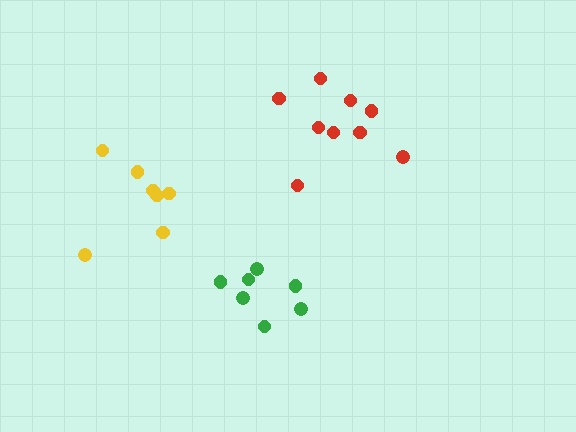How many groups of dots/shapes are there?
There are 3 groups.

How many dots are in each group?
Group 1: 7 dots, Group 2: 7 dots, Group 3: 9 dots (23 total).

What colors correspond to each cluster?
The clusters are colored: green, yellow, red.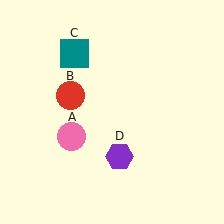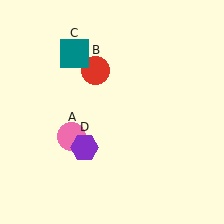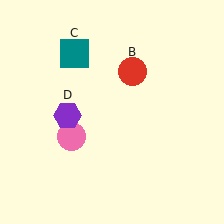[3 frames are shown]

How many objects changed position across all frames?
2 objects changed position: red circle (object B), purple hexagon (object D).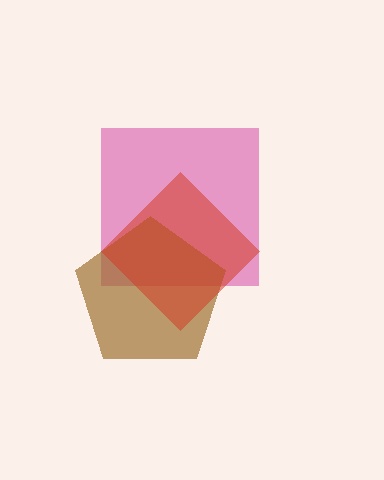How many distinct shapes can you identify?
There are 3 distinct shapes: a pink square, a brown pentagon, a red diamond.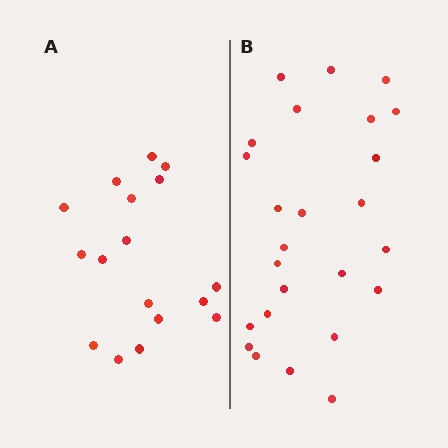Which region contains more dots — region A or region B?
Region B (the right region) has more dots.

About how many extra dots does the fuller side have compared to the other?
Region B has roughly 8 or so more dots than region A.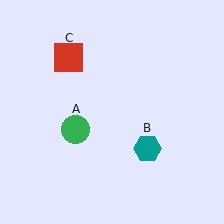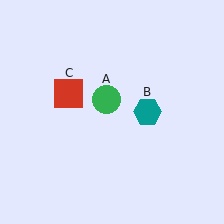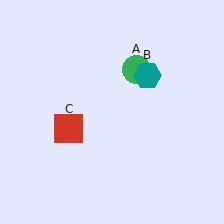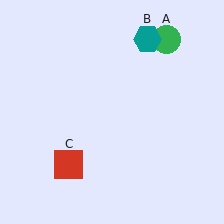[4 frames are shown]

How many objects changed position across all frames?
3 objects changed position: green circle (object A), teal hexagon (object B), red square (object C).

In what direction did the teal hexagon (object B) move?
The teal hexagon (object B) moved up.